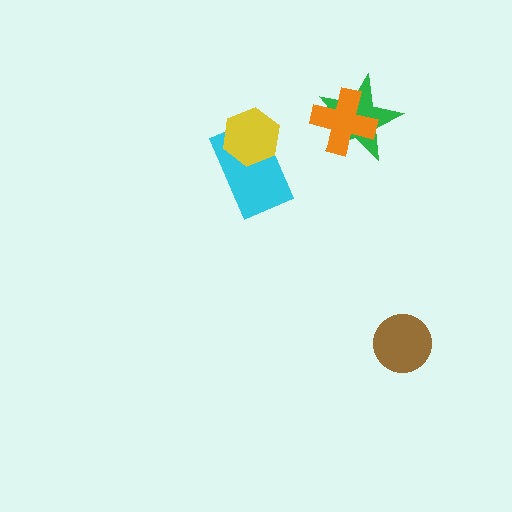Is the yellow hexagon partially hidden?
No, no other shape covers it.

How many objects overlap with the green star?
1 object overlaps with the green star.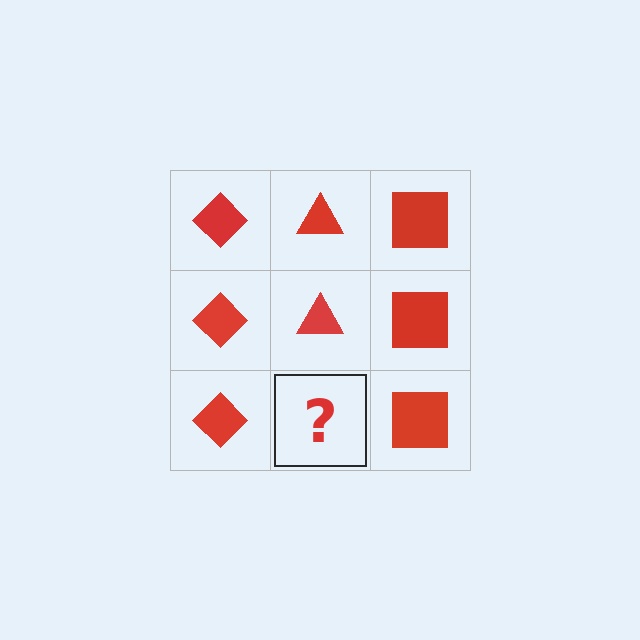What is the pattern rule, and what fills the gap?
The rule is that each column has a consistent shape. The gap should be filled with a red triangle.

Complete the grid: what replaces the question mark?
The question mark should be replaced with a red triangle.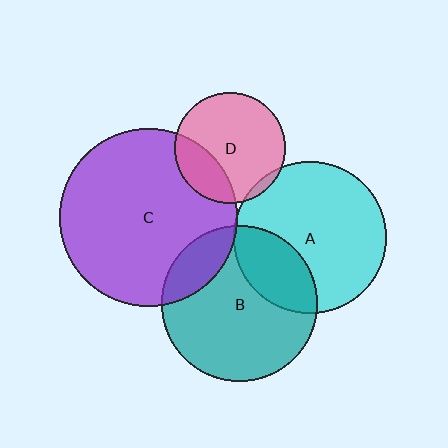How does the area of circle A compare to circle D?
Approximately 1.9 times.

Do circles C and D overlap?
Yes.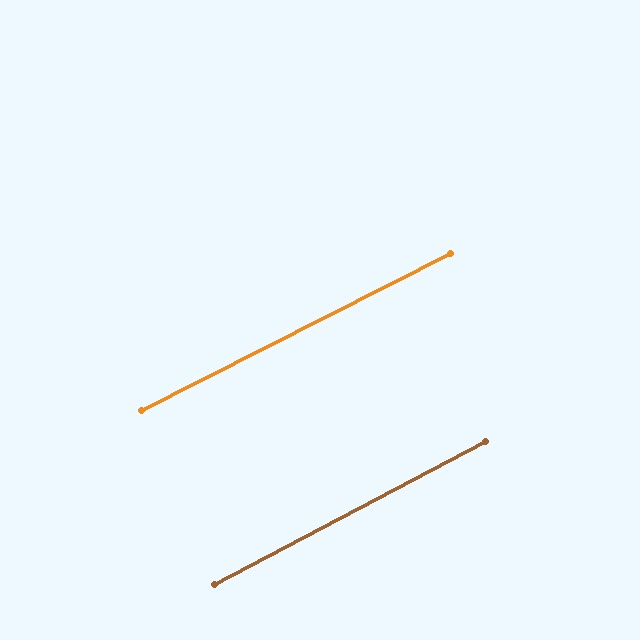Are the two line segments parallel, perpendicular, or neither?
Parallel — their directions differ by only 1.0°.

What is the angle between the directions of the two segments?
Approximately 1 degree.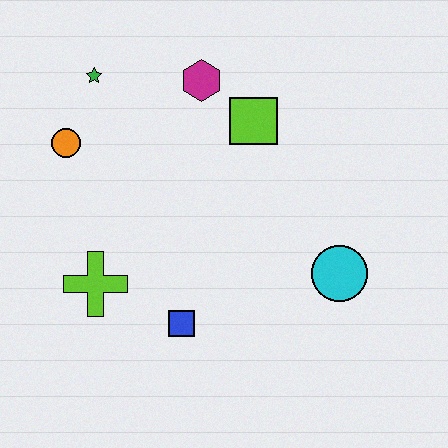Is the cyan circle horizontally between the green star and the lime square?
No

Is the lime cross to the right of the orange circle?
Yes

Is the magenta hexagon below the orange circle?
No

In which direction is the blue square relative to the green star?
The blue square is below the green star.